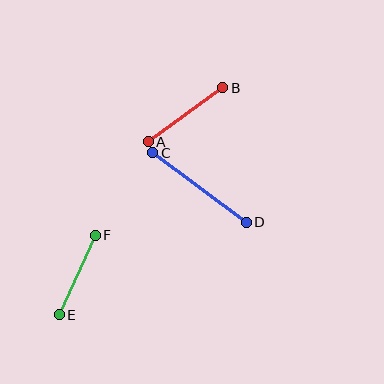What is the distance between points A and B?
The distance is approximately 92 pixels.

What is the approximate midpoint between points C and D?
The midpoint is at approximately (199, 188) pixels.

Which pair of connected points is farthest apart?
Points C and D are farthest apart.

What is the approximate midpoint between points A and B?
The midpoint is at approximately (186, 115) pixels.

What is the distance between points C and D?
The distance is approximately 116 pixels.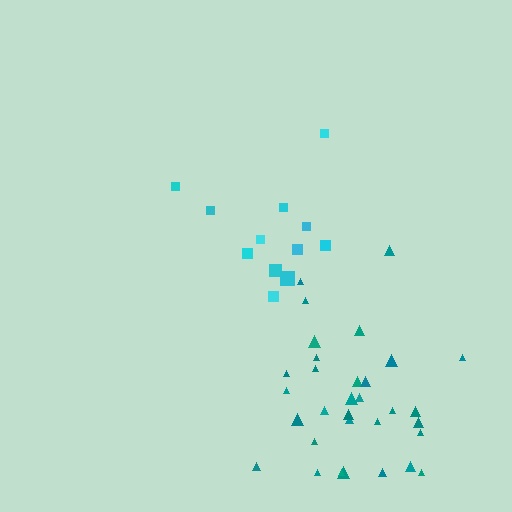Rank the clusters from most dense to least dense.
teal, cyan.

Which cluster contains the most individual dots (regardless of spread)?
Teal (32).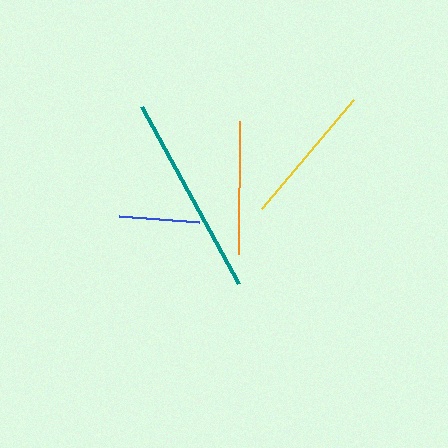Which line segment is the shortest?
The blue line is the shortest at approximately 81 pixels.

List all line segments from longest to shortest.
From longest to shortest: teal, yellow, orange, blue.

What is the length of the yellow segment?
The yellow segment is approximately 143 pixels long.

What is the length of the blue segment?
The blue segment is approximately 81 pixels long.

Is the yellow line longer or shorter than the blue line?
The yellow line is longer than the blue line.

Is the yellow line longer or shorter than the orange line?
The yellow line is longer than the orange line.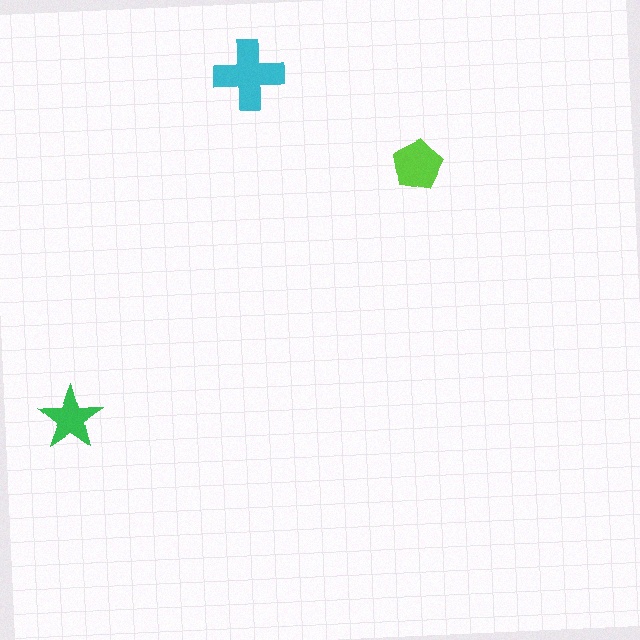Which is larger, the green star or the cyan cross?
The cyan cross.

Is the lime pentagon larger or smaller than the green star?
Larger.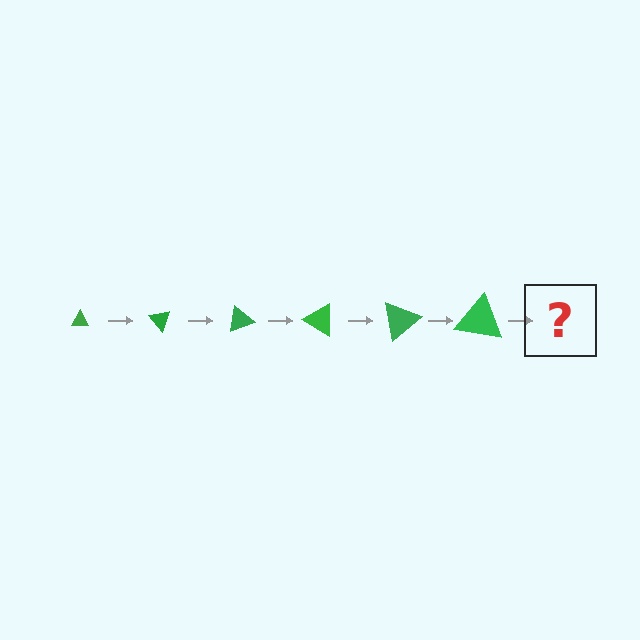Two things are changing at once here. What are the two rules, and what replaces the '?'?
The two rules are that the triangle grows larger each step and it rotates 50 degrees each step. The '?' should be a triangle, larger than the previous one and rotated 300 degrees from the start.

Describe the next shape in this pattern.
It should be a triangle, larger than the previous one and rotated 300 degrees from the start.